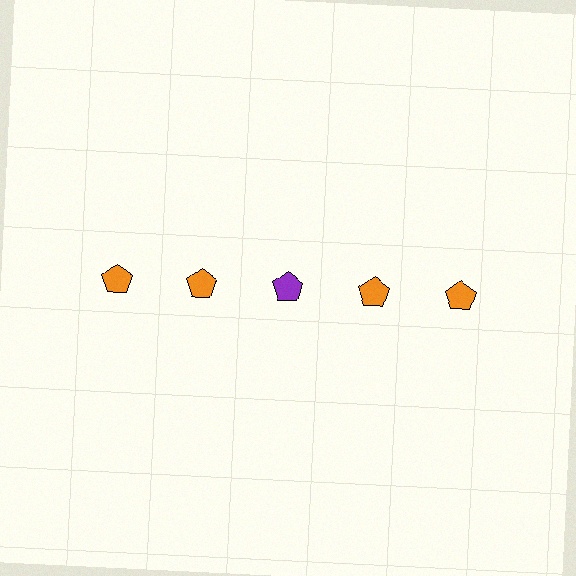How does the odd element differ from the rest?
It has a different color: purple instead of orange.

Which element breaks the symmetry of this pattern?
The purple pentagon in the top row, center column breaks the symmetry. All other shapes are orange pentagons.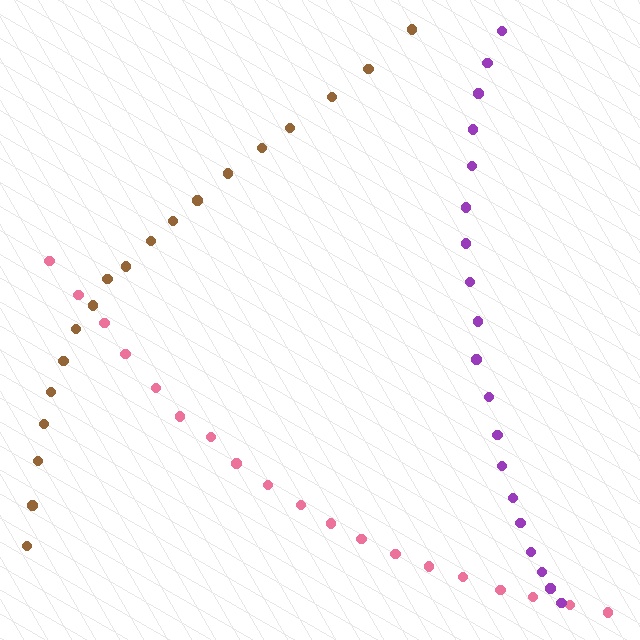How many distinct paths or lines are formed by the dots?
There are 3 distinct paths.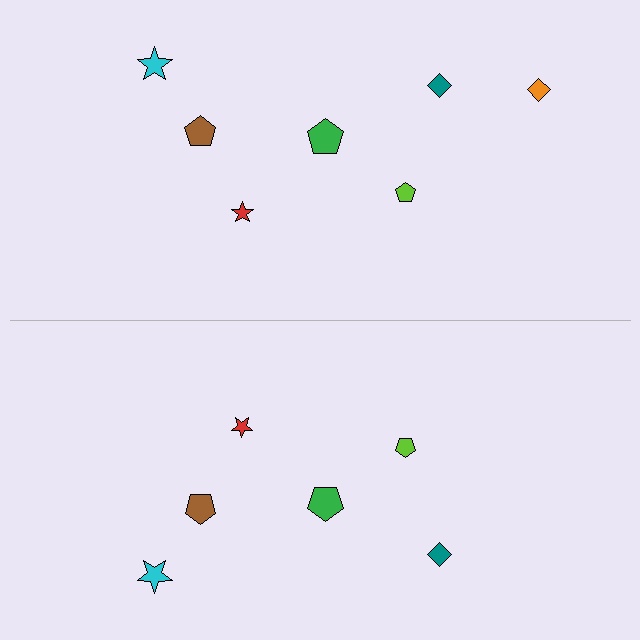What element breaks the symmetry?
A orange diamond is missing from the bottom side.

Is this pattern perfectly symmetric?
No, the pattern is not perfectly symmetric. A orange diamond is missing from the bottom side.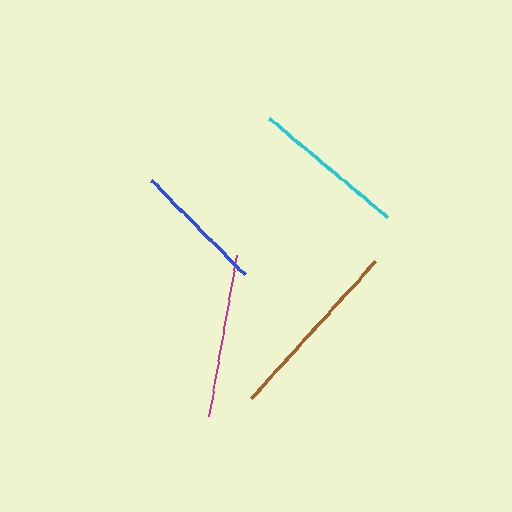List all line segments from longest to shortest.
From longest to shortest: brown, magenta, cyan, blue.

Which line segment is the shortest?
The blue line is the shortest at approximately 132 pixels.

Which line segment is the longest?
The brown line is the longest at approximately 186 pixels.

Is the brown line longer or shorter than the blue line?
The brown line is longer than the blue line.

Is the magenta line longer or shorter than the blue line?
The magenta line is longer than the blue line.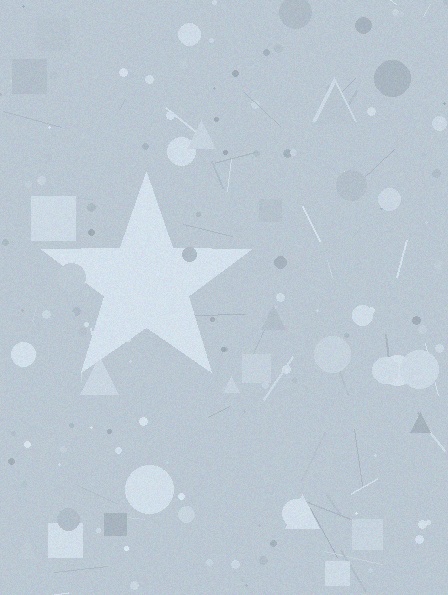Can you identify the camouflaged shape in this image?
The camouflaged shape is a star.